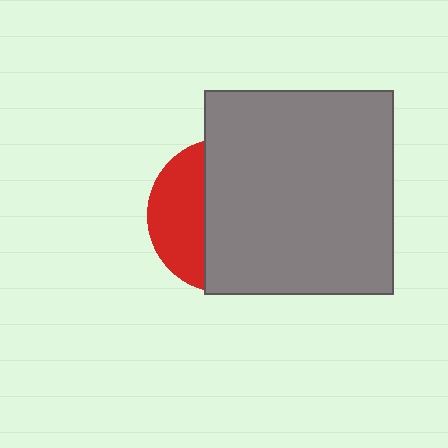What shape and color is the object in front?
The object in front is a gray rectangle.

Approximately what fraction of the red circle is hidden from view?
Roughly 67% of the red circle is hidden behind the gray rectangle.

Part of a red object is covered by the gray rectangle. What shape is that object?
It is a circle.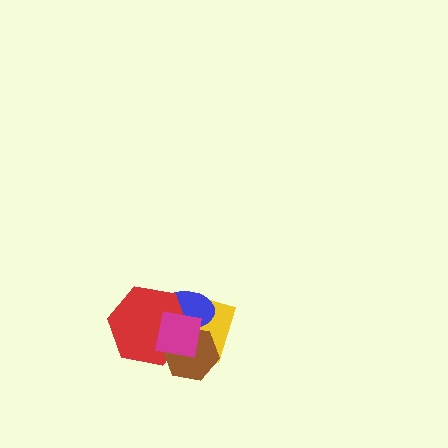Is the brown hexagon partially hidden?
Yes, it is partially covered by another shape.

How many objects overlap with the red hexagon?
4 objects overlap with the red hexagon.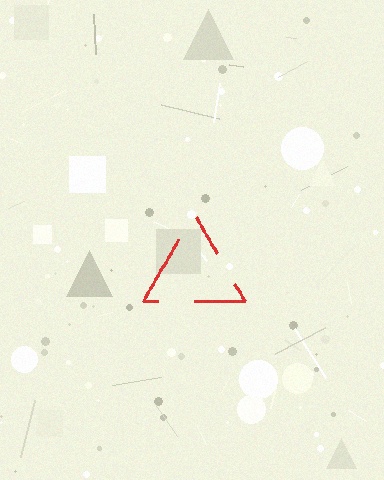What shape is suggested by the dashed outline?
The dashed outline suggests a triangle.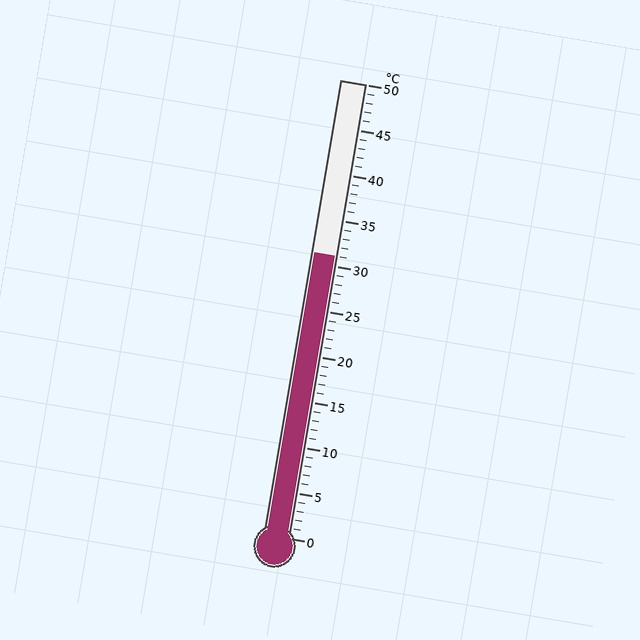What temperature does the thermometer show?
The thermometer shows approximately 31°C.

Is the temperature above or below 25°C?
The temperature is above 25°C.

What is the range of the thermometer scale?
The thermometer scale ranges from 0°C to 50°C.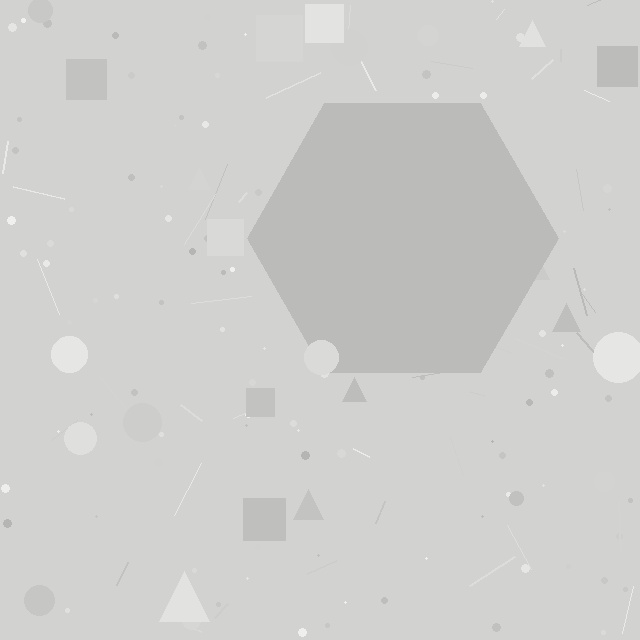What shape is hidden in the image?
A hexagon is hidden in the image.